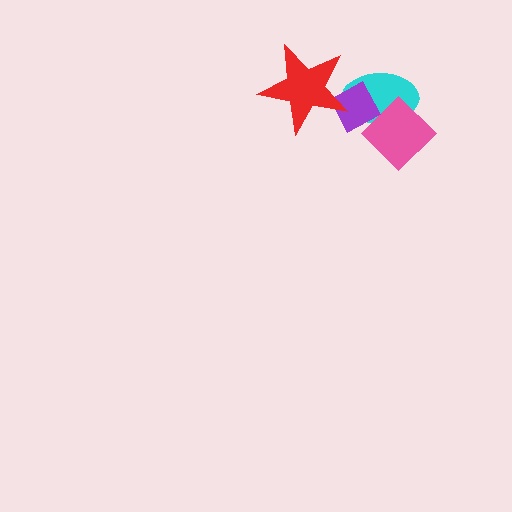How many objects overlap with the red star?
2 objects overlap with the red star.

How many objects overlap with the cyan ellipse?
3 objects overlap with the cyan ellipse.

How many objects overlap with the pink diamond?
2 objects overlap with the pink diamond.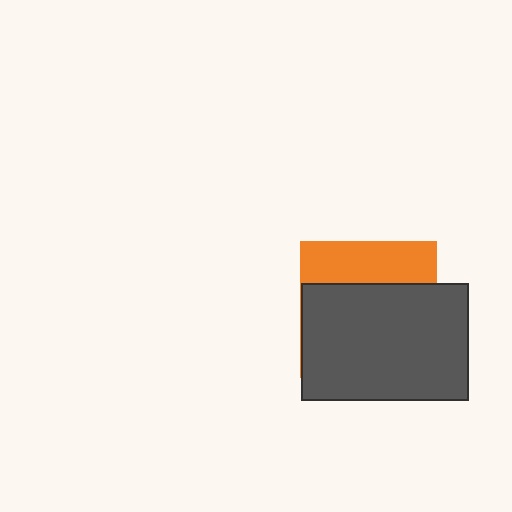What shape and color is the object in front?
The object in front is a dark gray rectangle.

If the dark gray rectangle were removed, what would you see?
You would see the complete orange square.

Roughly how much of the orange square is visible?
A small part of it is visible (roughly 32%).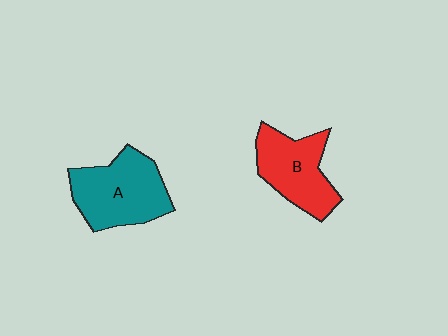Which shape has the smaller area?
Shape B (red).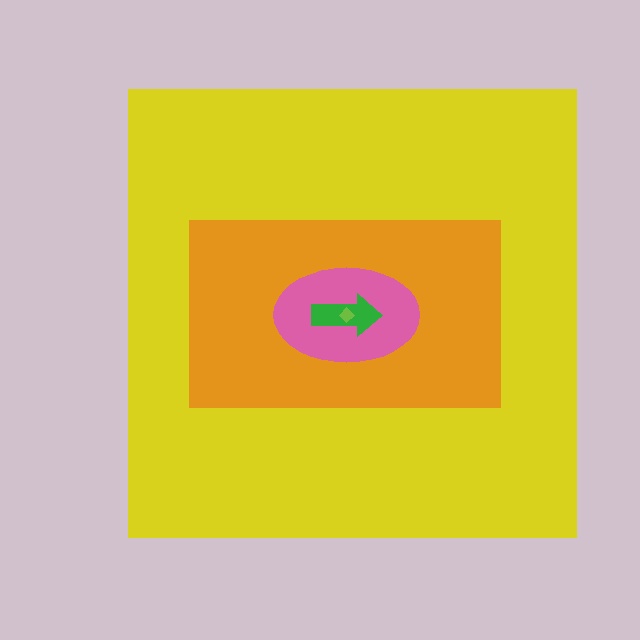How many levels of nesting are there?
5.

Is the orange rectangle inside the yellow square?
Yes.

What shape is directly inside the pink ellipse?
The green arrow.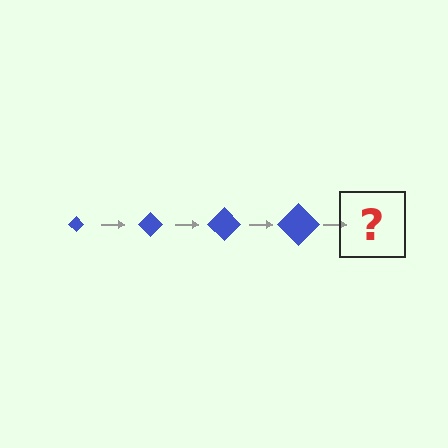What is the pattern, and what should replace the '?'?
The pattern is that the diamond gets progressively larger each step. The '?' should be a blue diamond, larger than the previous one.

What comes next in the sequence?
The next element should be a blue diamond, larger than the previous one.